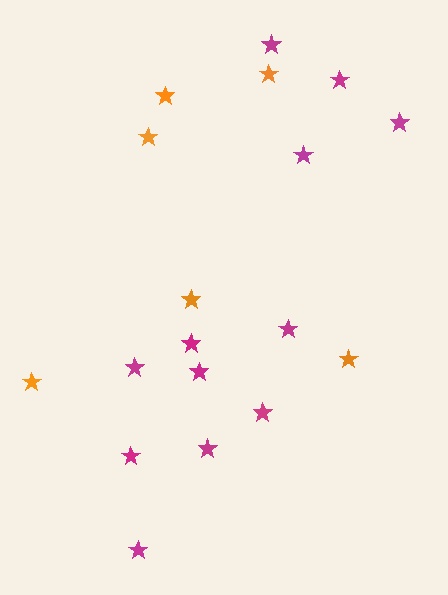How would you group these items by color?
There are 2 groups: one group of orange stars (6) and one group of magenta stars (12).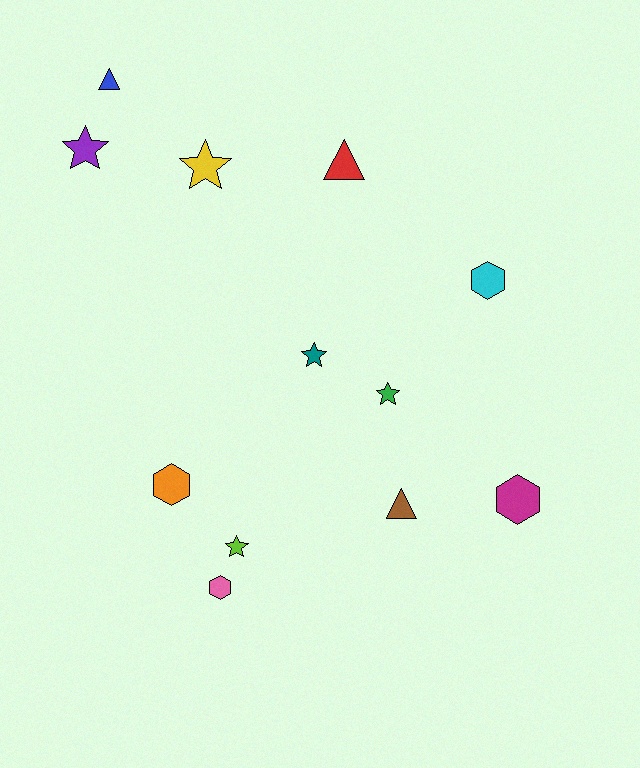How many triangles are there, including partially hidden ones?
There are 3 triangles.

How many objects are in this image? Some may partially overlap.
There are 12 objects.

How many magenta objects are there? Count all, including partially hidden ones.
There is 1 magenta object.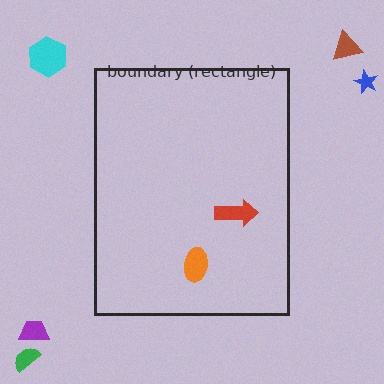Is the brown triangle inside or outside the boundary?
Outside.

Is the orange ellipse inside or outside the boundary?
Inside.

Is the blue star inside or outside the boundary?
Outside.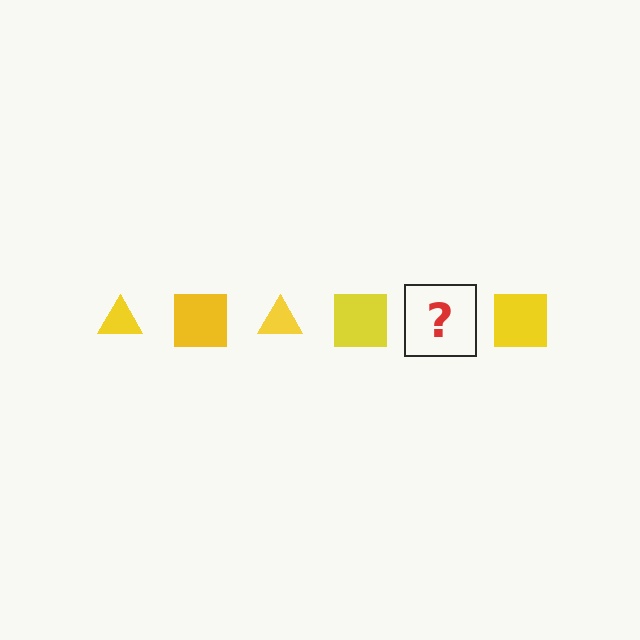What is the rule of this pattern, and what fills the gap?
The rule is that the pattern cycles through triangle, square shapes in yellow. The gap should be filled with a yellow triangle.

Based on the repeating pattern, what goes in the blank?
The blank should be a yellow triangle.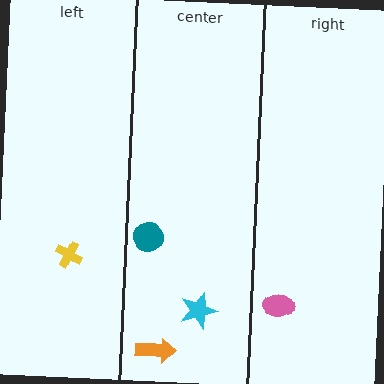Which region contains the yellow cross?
The left region.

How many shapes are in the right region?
1.